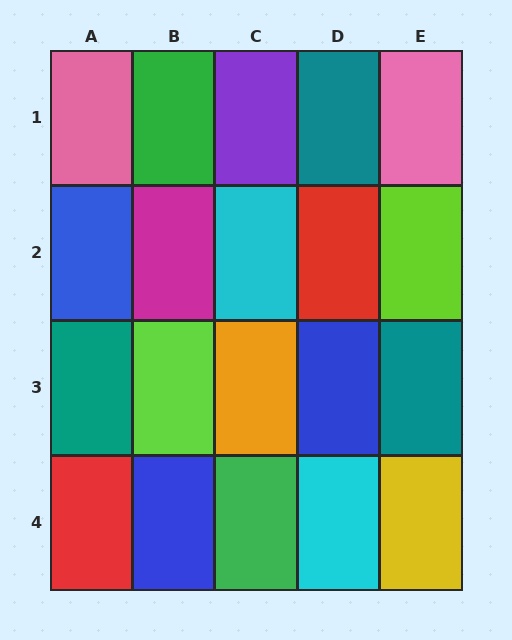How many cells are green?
2 cells are green.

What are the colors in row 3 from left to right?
Teal, lime, orange, blue, teal.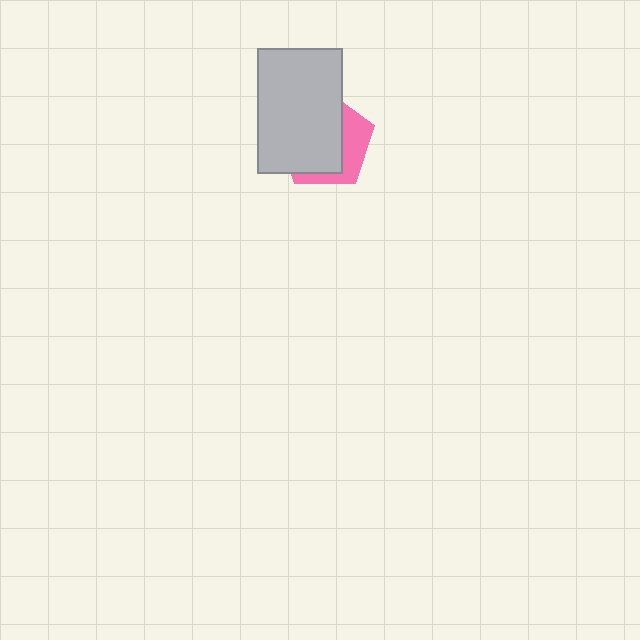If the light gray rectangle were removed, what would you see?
You would see the complete pink pentagon.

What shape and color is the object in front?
The object in front is a light gray rectangle.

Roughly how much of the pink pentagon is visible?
A small part of it is visible (roughly 33%).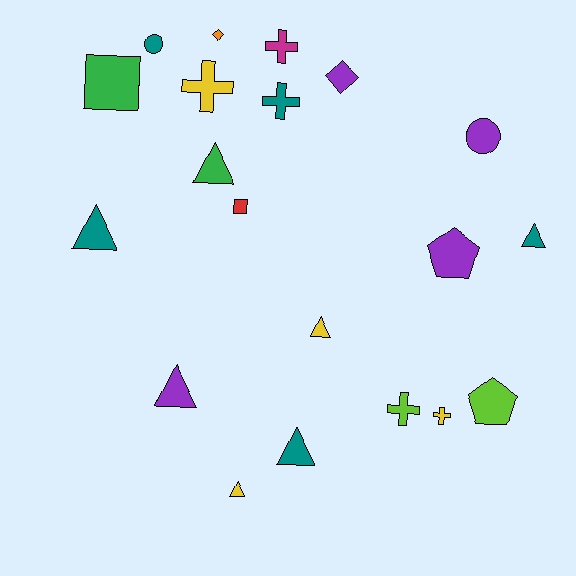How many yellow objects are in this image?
There are 4 yellow objects.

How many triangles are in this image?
There are 7 triangles.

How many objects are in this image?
There are 20 objects.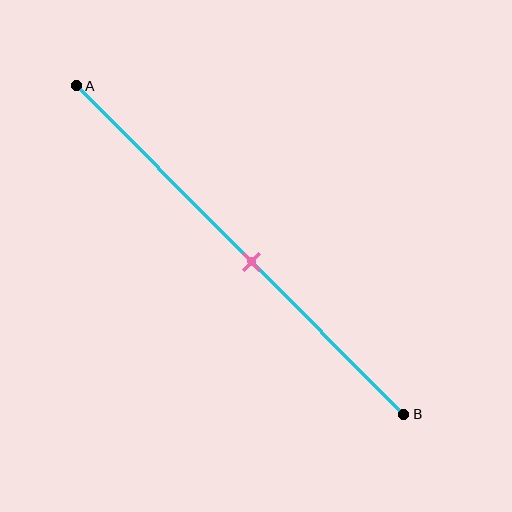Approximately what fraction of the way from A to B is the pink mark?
The pink mark is approximately 55% of the way from A to B.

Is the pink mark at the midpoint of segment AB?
No, the mark is at about 55% from A, not at the 50% midpoint.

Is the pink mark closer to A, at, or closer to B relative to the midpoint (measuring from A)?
The pink mark is closer to point B than the midpoint of segment AB.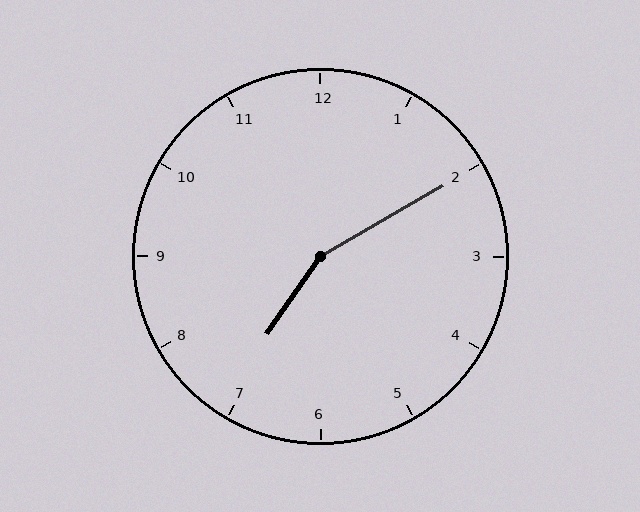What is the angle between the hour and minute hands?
Approximately 155 degrees.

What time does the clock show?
7:10.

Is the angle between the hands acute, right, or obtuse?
It is obtuse.